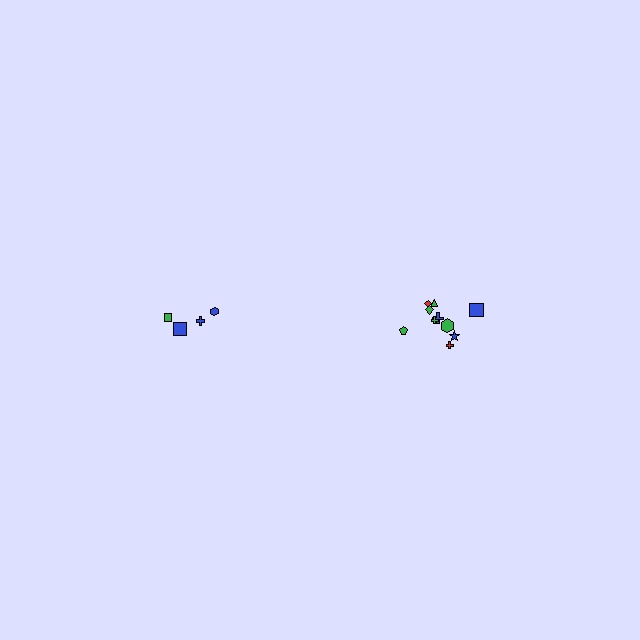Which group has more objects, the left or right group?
The right group.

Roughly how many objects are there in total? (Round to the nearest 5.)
Roughly 15 objects in total.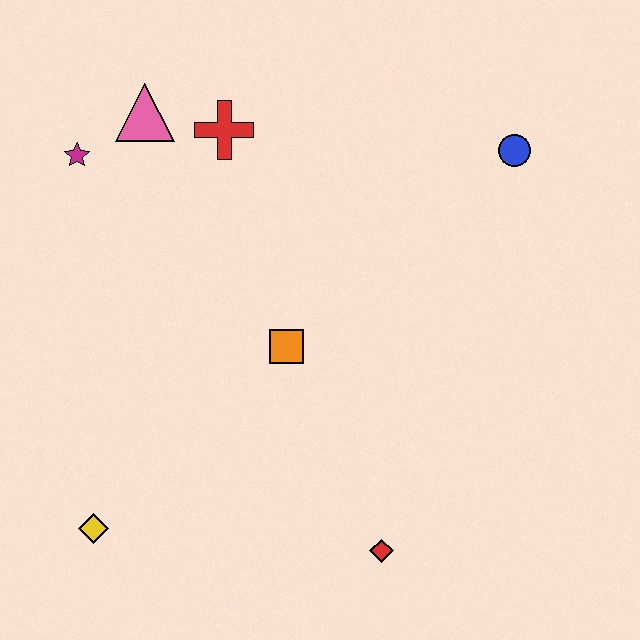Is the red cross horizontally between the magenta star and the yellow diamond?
No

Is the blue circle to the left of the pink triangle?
No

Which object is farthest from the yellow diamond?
The blue circle is farthest from the yellow diamond.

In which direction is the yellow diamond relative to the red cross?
The yellow diamond is below the red cross.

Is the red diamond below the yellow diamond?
Yes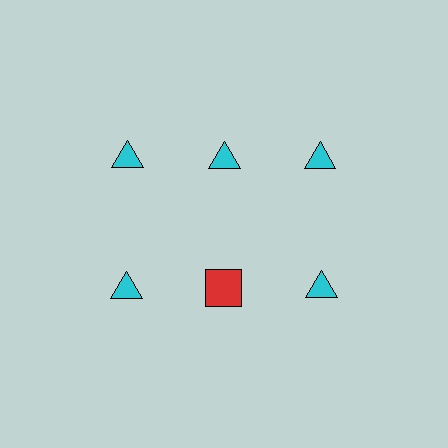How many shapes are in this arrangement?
There are 6 shapes arranged in a grid pattern.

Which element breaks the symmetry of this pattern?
The red square in the second row, second from left column breaks the symmetry. All other shapes are cyan triangles.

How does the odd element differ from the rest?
It differs in both color (red instead of cyan) and shape (square instead of triangle).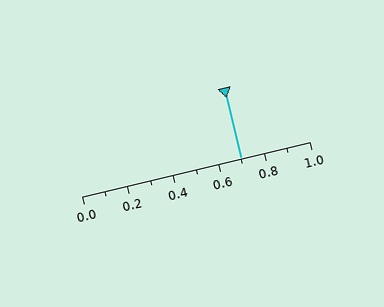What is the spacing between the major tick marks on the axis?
The major ticks are spaced 0.2 apart.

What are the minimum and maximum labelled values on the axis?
The axis runs from 0.0 to 1.0.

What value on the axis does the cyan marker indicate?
The marker indicates approximately 0.7.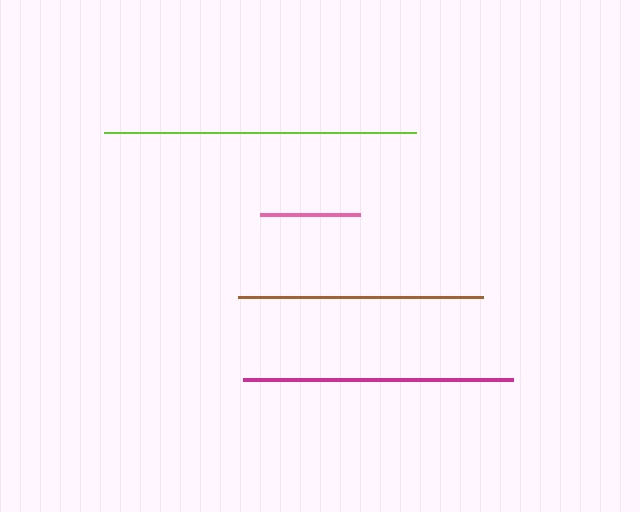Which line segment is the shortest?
The pink line is the shortest at approximately 100 pixels.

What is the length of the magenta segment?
The magenta segment is approximately 270 pixels long.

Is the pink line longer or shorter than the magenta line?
The magenta line is longer than the pink line.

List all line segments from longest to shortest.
From longest to shortest: lime, magenta, brown, pink.